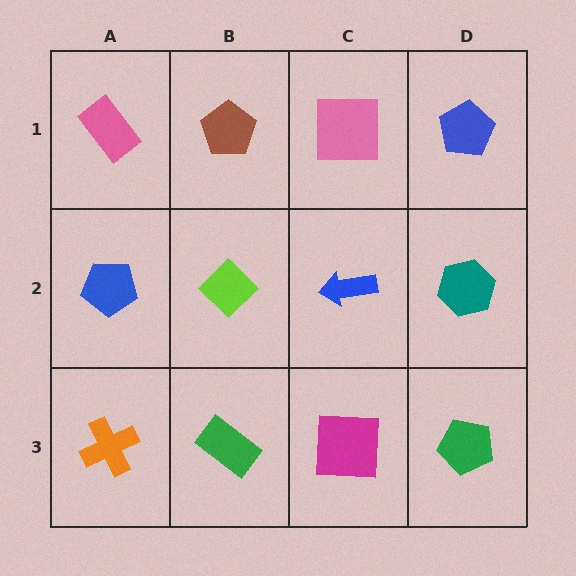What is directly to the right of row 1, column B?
A pink square.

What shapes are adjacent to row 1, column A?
A blue pentagon (row 2, column A), a brown pentagon (row 1, column B).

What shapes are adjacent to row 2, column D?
A blue pentagon (row 1, column D), a green pentagon (row 3, column D), a blue arrow (row 2, column C).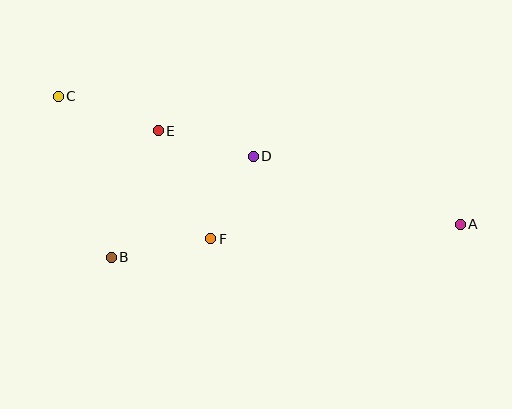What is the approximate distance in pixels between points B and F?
The distance between B and F is approximately 102 pixels.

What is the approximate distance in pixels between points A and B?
The distance between A and B is approximately 351 pixels.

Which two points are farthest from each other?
Points A and C are farthest from each other.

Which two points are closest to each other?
Points D and F are closest to each other.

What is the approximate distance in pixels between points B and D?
The distance between B and D is approximately 174 pixels.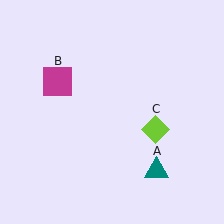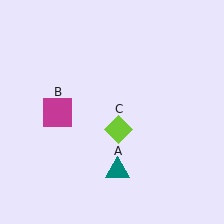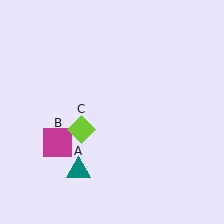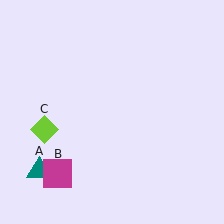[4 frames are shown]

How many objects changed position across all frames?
3 objects changed position: teal triangle (object A), magenta square (object B), lime diamond (object C).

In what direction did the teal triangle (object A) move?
The teal triangle (object A) moved left.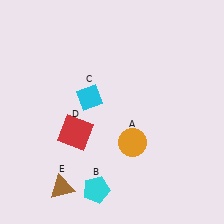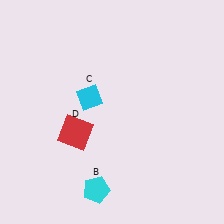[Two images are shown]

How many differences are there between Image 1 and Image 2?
There are 2 differences between the two images.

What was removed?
The orange circle (A), the brown triangle (E) were removed in Image 2.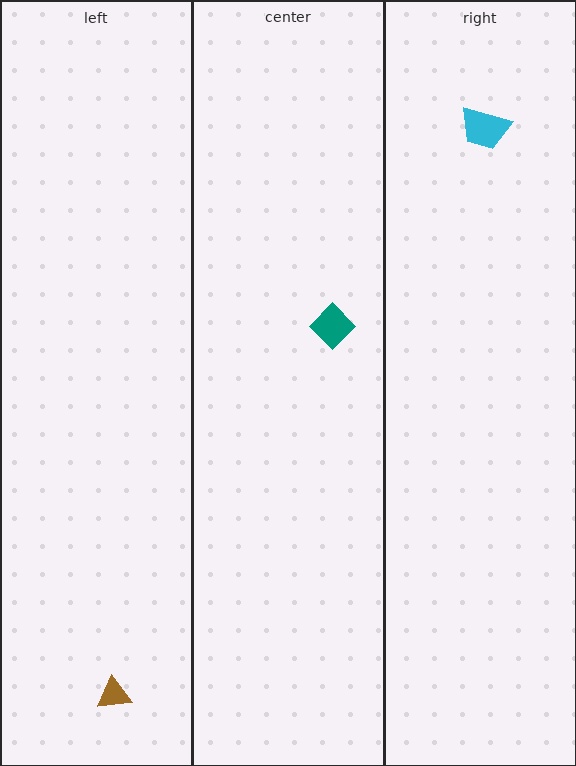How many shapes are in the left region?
1.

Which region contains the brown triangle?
The left region.